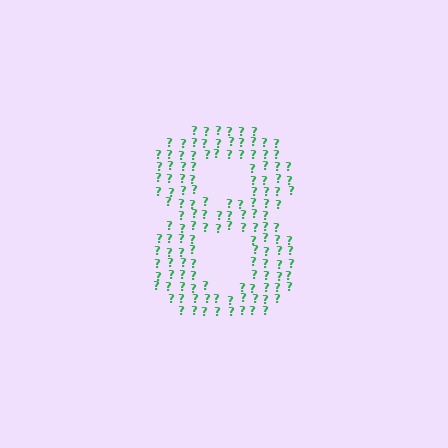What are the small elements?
The small elements are question marks.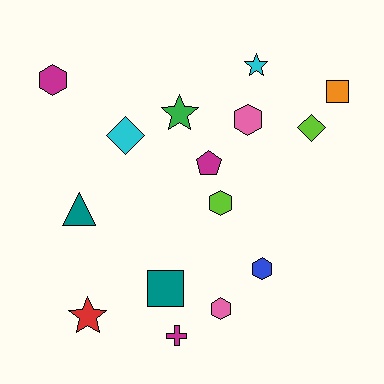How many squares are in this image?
There are 2 squares.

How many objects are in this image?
There are 15 objects.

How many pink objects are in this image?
There are 2 pink objects.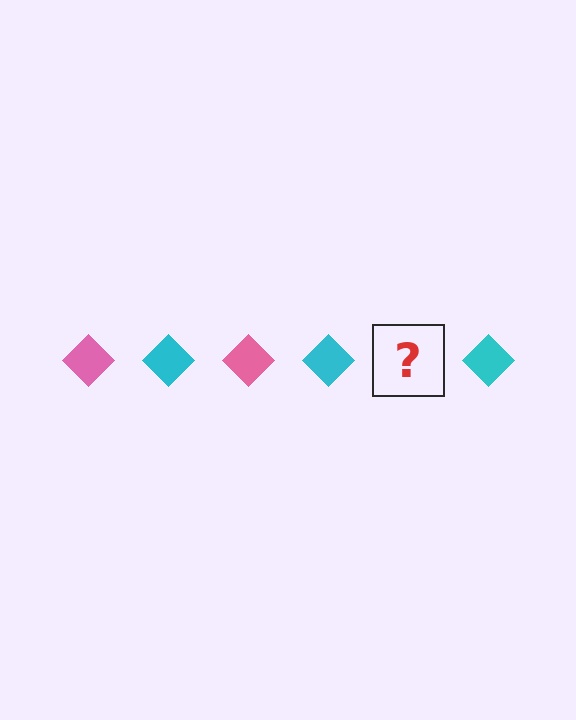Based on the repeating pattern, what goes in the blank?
The blank should be a pink diamond.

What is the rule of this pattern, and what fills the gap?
The rule is that the pattern cycles through pink, cyan diamonds. The gap should be filled with a pink diamond.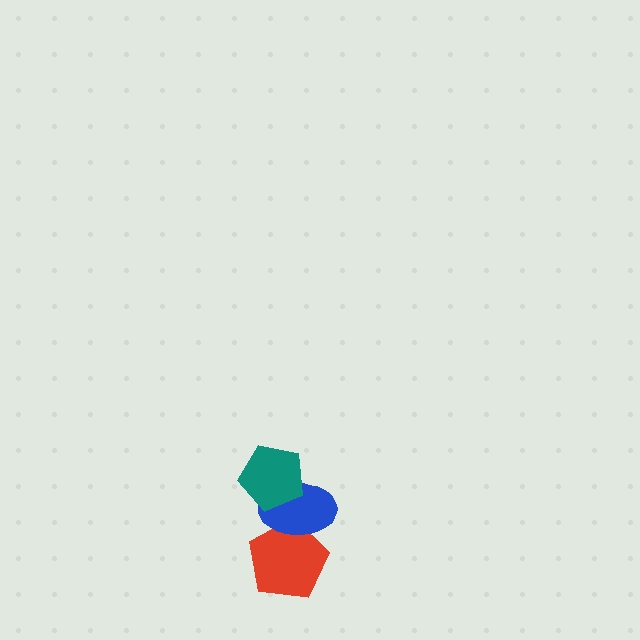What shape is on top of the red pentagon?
The blue ellipse is on top of the red pentagon.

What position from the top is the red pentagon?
The red pentagon is 3rd from the top.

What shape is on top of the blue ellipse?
The teal pentagon is on top of the blue ellipse.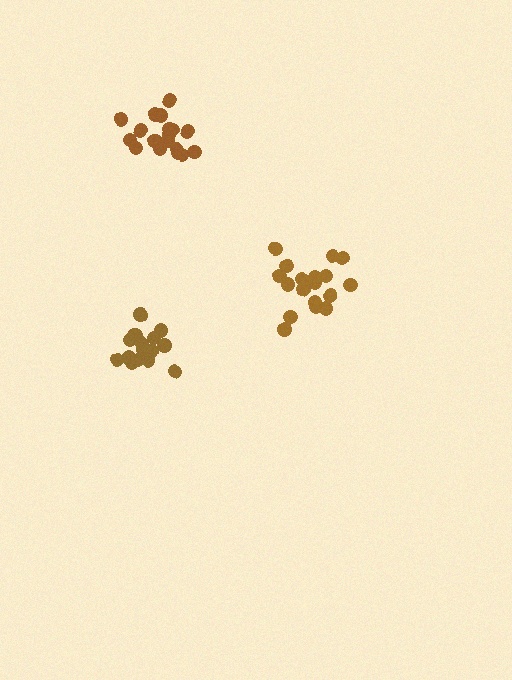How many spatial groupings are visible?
There are 3 spatial groupings.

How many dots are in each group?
Group 1: 16 dots, Group 2: 18 dots, Group 3: 19 dots (53 total).